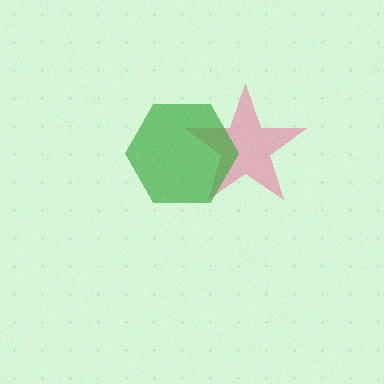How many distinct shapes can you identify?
There are 2 distinct shapes: a pink star, a green hexagon.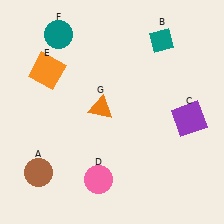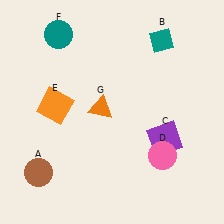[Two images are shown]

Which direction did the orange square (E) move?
The orange square (E) moved down.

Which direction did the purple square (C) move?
The purple square (C) moved left.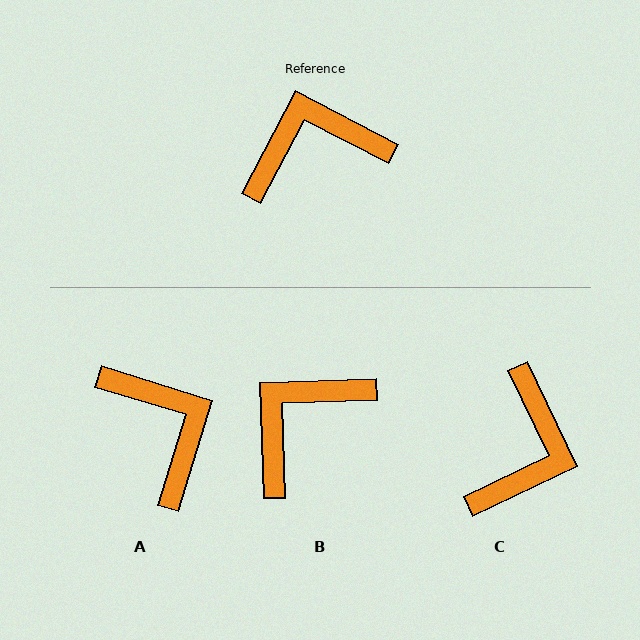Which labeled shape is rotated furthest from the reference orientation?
C, about 127 degrees away.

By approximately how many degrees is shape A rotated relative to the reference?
Approximately 79 degrees clockwise.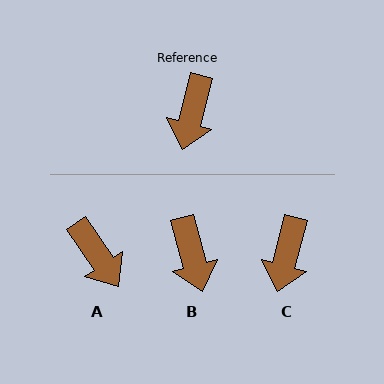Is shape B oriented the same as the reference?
No, it is off by about 29 degrees.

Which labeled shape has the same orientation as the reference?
C.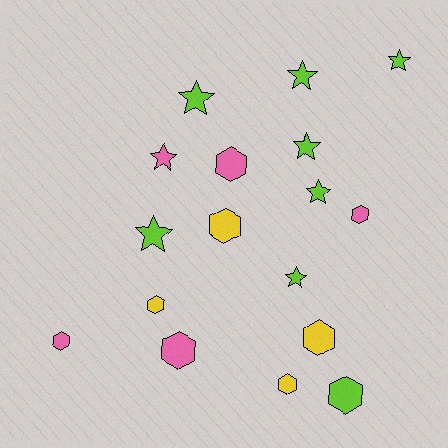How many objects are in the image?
There are 17 objects.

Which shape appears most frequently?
Hexagon, with 9 objects.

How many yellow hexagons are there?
There are 4 yellow hexagons.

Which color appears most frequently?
Lime, with 8 objects.